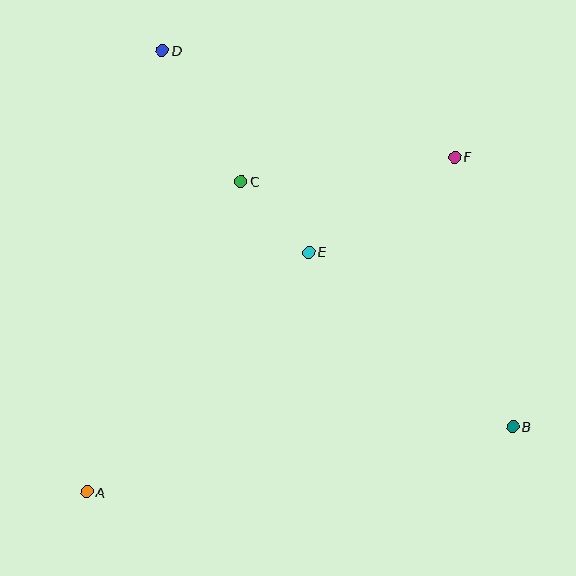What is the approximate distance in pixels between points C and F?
The distance between C and F is approximately 215 pixels.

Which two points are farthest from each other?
Points B and D are farthest from each other.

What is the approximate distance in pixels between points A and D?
The distance between A and D is approximately 448 pixels.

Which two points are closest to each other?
Points C and E are closest to each other.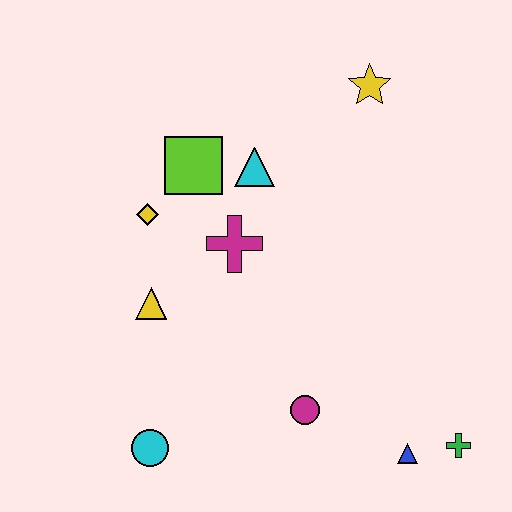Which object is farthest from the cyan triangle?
The green cross is farthest from the cyan triangle.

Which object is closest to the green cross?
The blue triangle is closest to the green cross.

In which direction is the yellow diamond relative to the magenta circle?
The yellow diamond is above the magenta circle.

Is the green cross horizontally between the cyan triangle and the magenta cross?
No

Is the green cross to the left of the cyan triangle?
No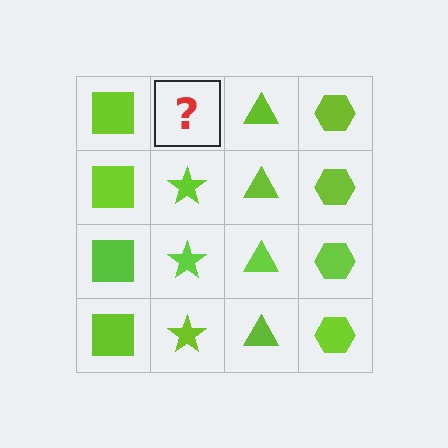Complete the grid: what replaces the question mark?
The question mark should be replaced with a lime star.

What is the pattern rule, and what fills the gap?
The rule is that each column has a consistent shape. The gap should be filled with a lime star.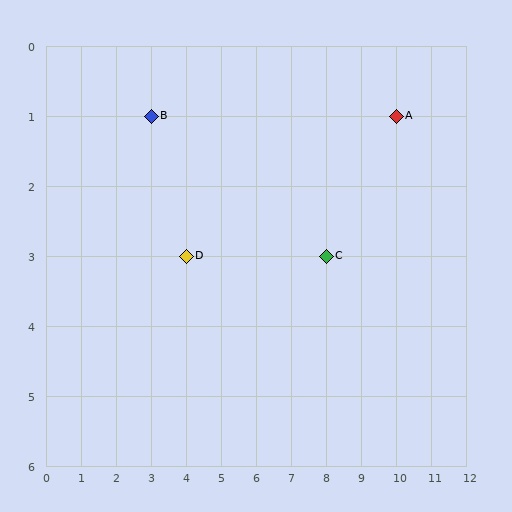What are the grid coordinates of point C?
Point C is at grid coordinates (8, 3).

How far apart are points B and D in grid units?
Points B and D are 1 column and 2 rows apart (about 2.2 grid units diagonally).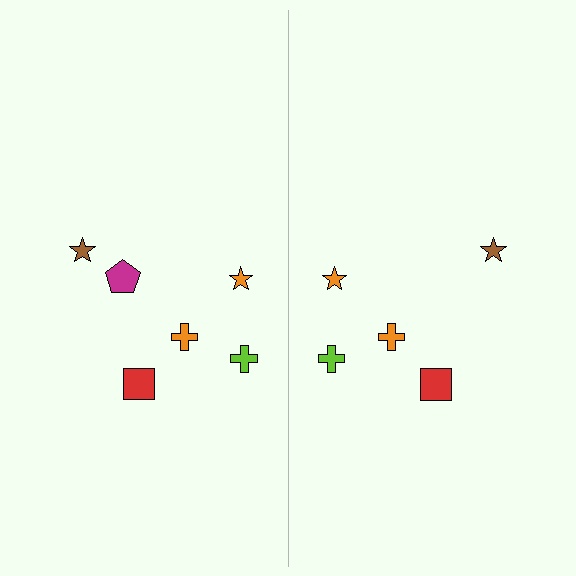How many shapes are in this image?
There are 11 shapes in this image.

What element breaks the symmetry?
A magenta pentagon is missing from the right side.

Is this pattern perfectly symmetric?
No, the pattern is not perfectly symmetric. A magenta pentagon is missing from the right side.